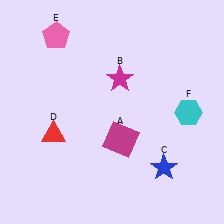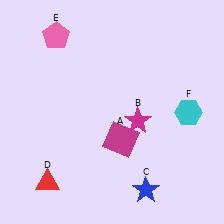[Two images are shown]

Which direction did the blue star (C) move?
The blue star (C) moved down.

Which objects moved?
The objects that moved are: the magenta star (B), the blue star (C), the red triangle (D).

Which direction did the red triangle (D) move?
The red triangle (D) moved down.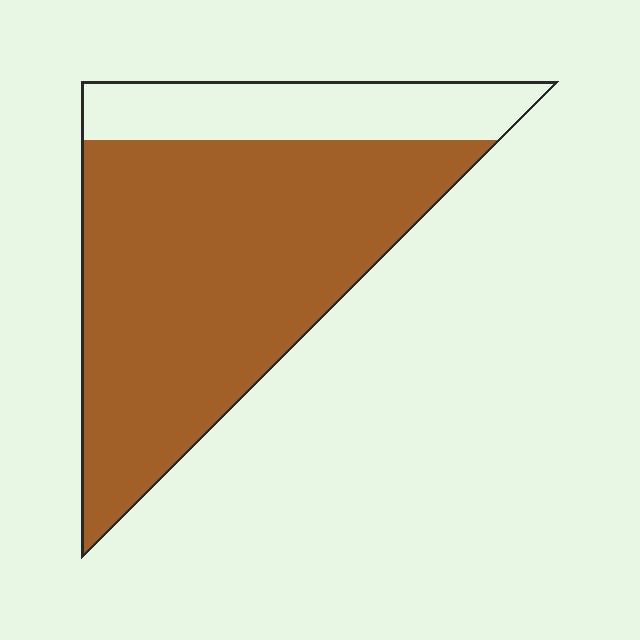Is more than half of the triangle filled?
Yes.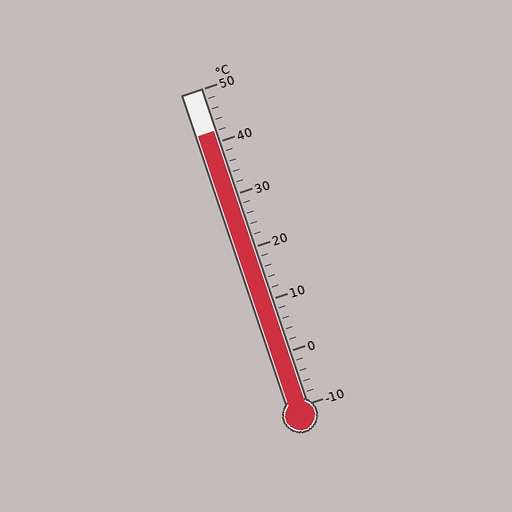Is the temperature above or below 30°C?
The temperature is above 30°C.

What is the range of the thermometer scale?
The thermometer scale ranges from -10°C to 50°C.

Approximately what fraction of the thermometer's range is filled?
The thermometer is filled to approximately 85% of its range.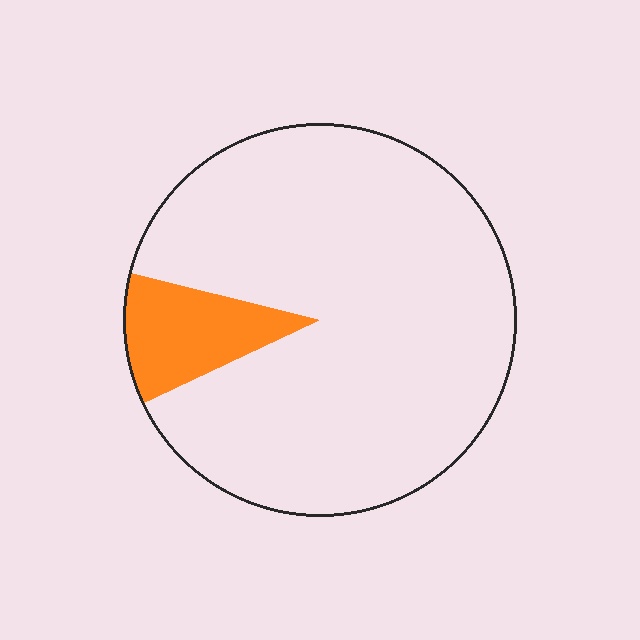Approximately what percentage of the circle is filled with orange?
Approximately 10%.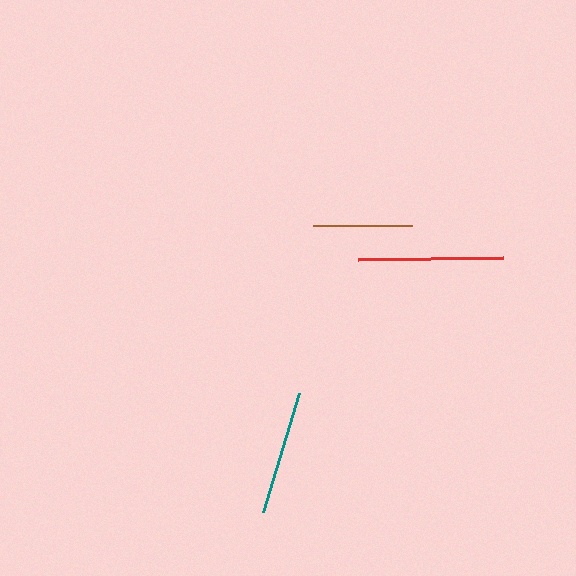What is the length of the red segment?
The red segment is approximately 145 pixels long.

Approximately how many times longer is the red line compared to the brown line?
The red line is approximately 1.5 times the length of the brown line.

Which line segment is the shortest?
The brown line is the shortest at approximately 99 pixels.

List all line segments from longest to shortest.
From longest to shortest: red, teal, brown.